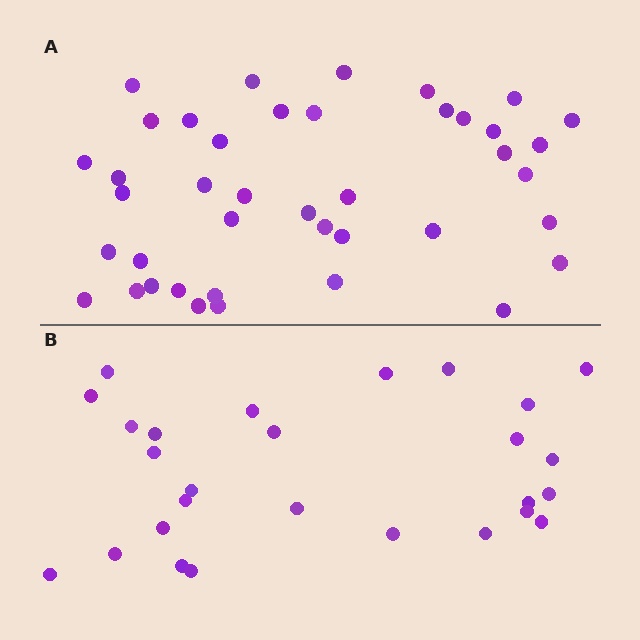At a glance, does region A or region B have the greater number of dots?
Region A (the top region) has more dots.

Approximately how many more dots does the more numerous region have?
Region A has approximately 15 more dots than region B.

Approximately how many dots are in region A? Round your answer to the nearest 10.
About 40 dots. (The exact count is 41, which rounds to 40.)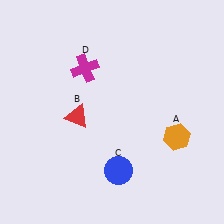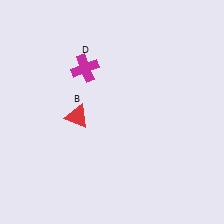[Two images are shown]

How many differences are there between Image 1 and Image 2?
There are 2 differences between the two images.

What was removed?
The orange hexagon (A), the blue circle (C) were removed in Image 2.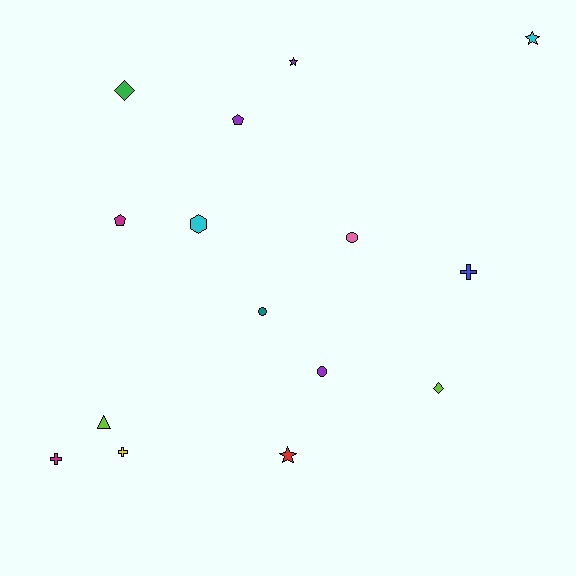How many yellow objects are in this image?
There is 1 yellow object.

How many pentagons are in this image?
There are 2 pentagons.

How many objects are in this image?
There are 15 objects.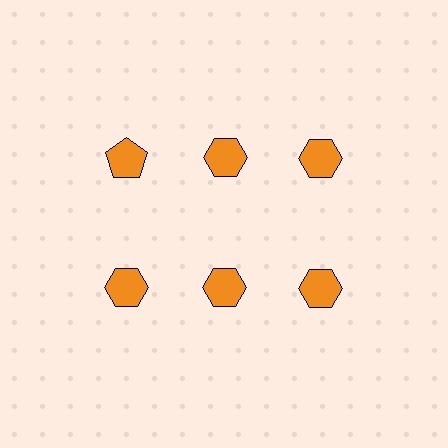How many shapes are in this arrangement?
There are 6 shapes arranged in a grid pattern.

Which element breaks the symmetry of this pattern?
The orange pentagon in the top row, leftmost column breaks the symmetry. All other shapes are orange hexagons.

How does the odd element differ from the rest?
It has a different shape: pentagon instead of hexagon.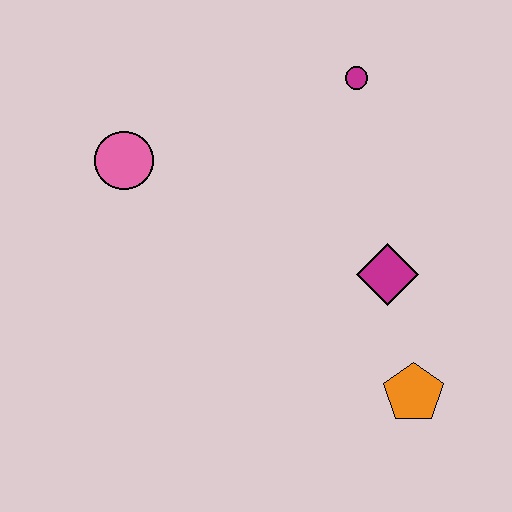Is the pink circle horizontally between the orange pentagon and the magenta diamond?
No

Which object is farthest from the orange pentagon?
The pink circle is farthest from the orange pentagon.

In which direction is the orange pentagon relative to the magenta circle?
The orange pentagon is below the magenta circle.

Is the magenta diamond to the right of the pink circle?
Yes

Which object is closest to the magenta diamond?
The orange pentagon is closest to the magenta diamond.